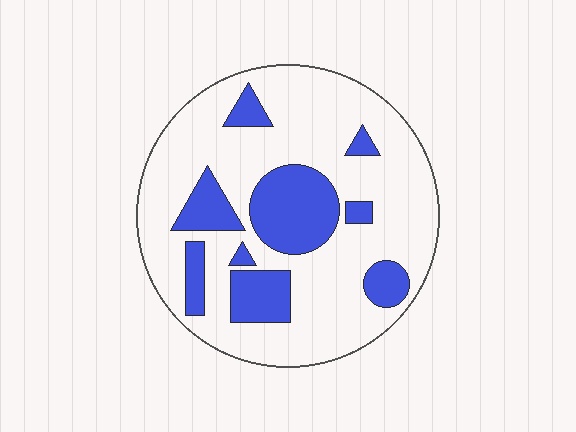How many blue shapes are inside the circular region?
9.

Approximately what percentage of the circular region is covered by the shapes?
Approximately 25%.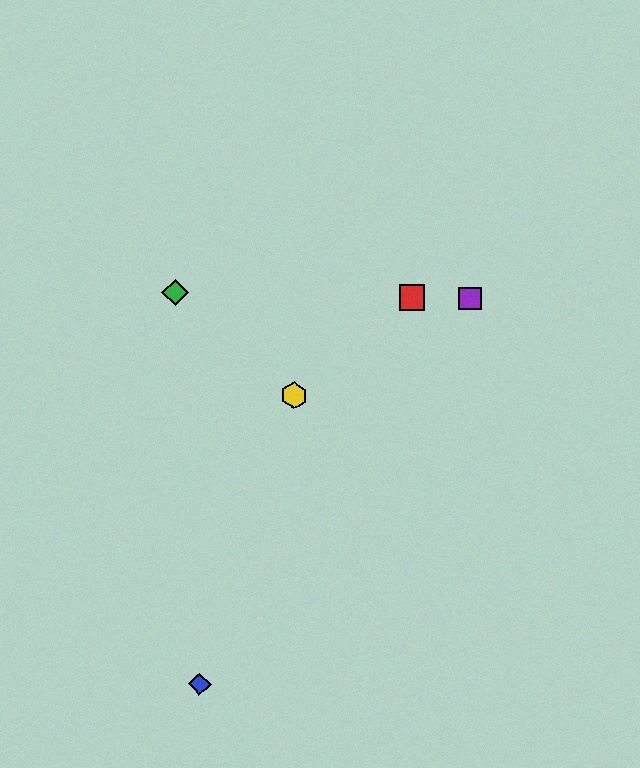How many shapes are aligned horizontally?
3 shapes (the red square, the green diamond, the purple square) are aligned horizontally.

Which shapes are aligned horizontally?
The red square, the green diamond, the purple square are aligned horizontally.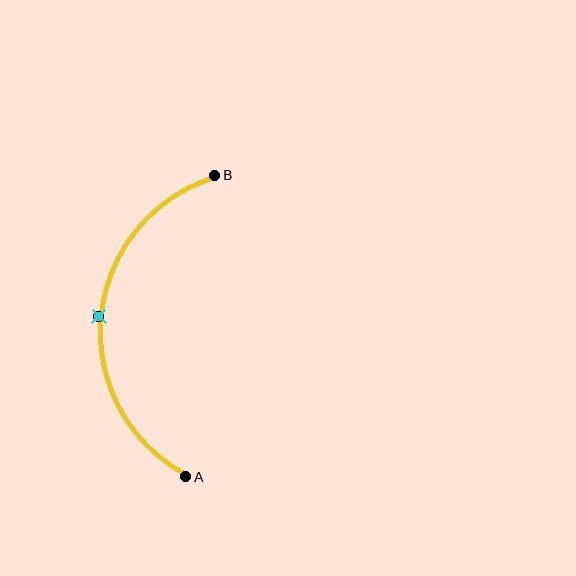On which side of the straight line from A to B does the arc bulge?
The arc bulges to the left of the straight line connecting A and B.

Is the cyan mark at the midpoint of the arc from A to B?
Yes. The cyan mark lies on the arc at equal arc-length from both A and B — it is the arc midpoint.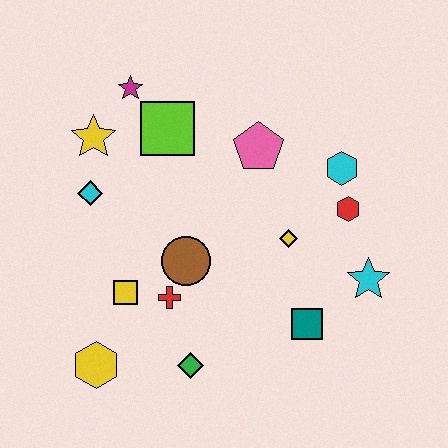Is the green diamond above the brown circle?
No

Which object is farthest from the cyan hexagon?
The yellow hexagon is farthest from the cyan hexagon.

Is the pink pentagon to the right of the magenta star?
Yes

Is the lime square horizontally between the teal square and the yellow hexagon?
Yes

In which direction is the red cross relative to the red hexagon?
The red cross is to the left of the red hexagon.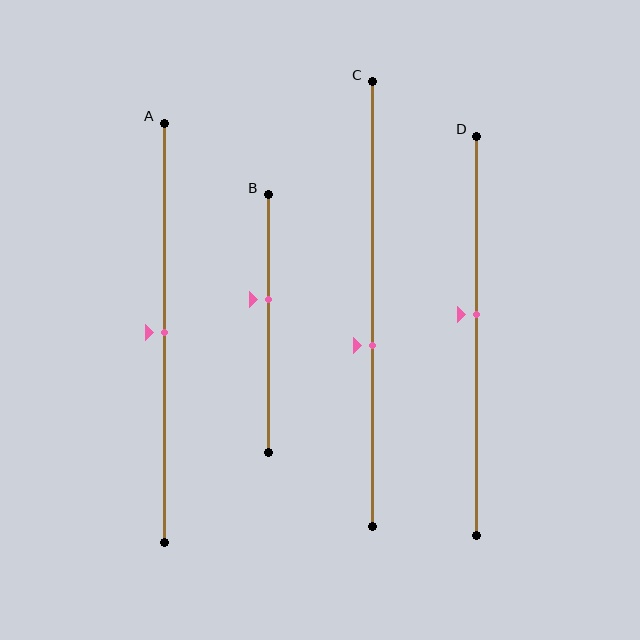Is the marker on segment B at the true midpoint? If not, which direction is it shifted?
No, the marker on segment B is shifted upward by about 10% of the segment length.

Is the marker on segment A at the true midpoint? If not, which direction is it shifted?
Yes, the marker on segment A is at the true midpoint.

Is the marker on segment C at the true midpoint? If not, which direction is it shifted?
No, the marker on segment C is shifted downward by about 9% of the segment length.